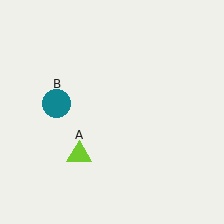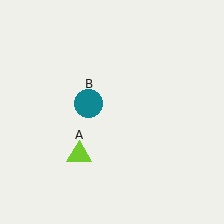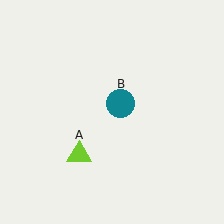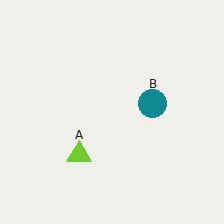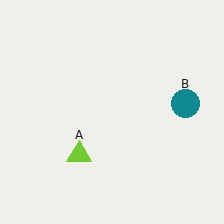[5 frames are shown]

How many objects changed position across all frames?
1 object changed position: teal circle (object B).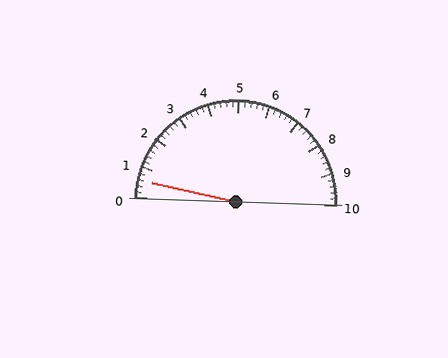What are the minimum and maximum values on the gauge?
The gauge ranges from 0 to 10.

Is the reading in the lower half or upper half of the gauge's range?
The reading is in the lower half of the range (0 to 10).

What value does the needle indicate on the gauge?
The needle indicates approximately 0.6.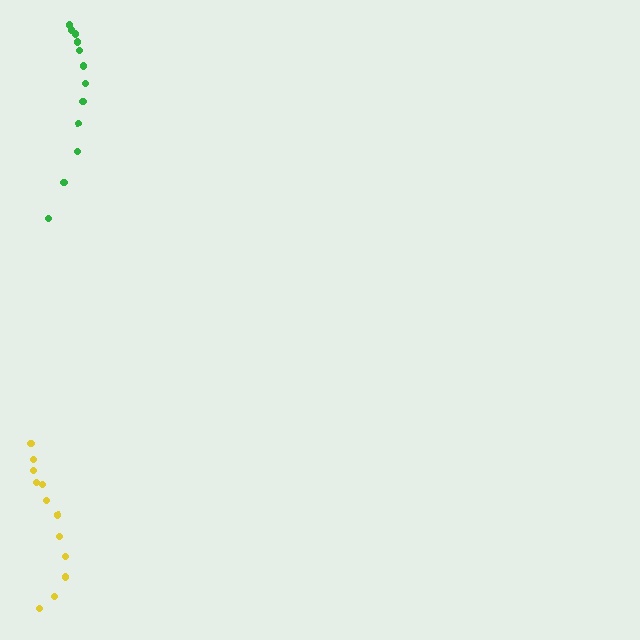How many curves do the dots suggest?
There are 2 distinct paths.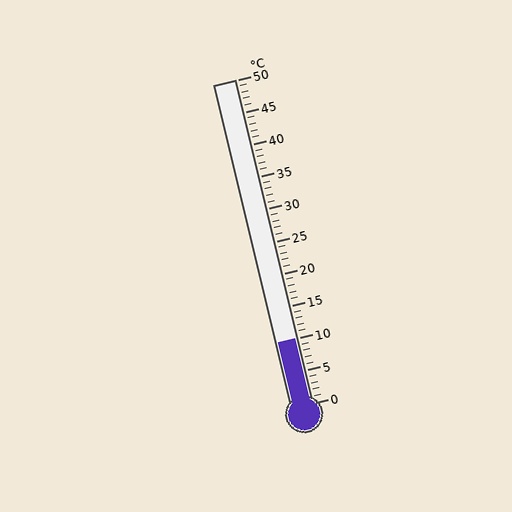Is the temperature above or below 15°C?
The temperature is below 15°C.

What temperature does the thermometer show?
The thermometer shows approximately 10°C.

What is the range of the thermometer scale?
The thermometer scale ranges from 0°C to 50°C.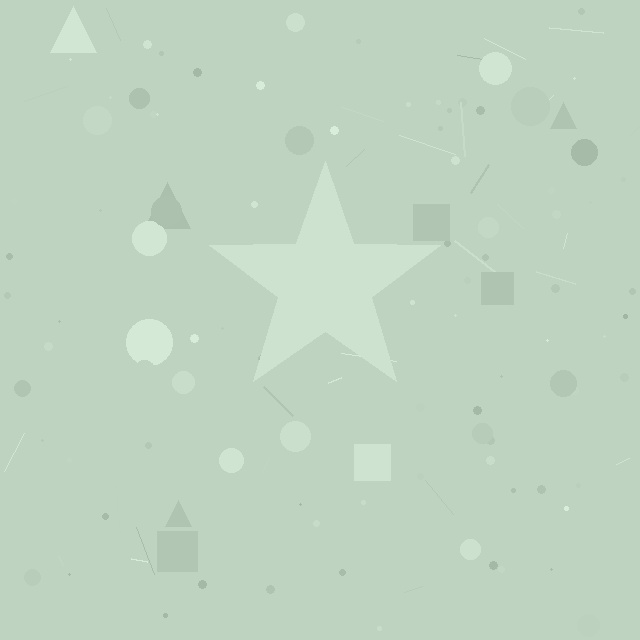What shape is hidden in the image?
A star is hidden in the image.